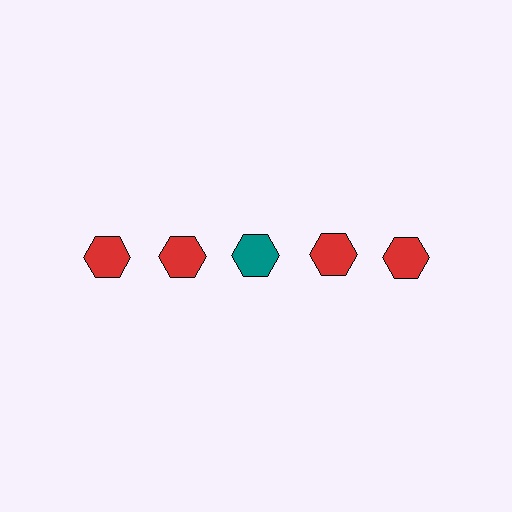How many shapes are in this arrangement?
There are 5 shapes arranged in a grid pattern.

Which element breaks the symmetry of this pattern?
The teal hexagon in the top row, center column breaks the symmetry. All other shapes are red hexagons.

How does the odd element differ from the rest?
It has a different color: teal instead of red.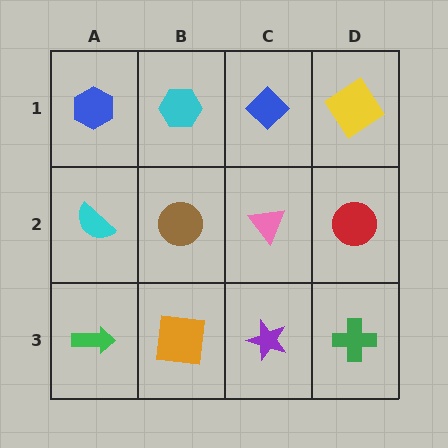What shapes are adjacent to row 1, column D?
A red circle (row 2, column D), a blue diamond (row 1, column C).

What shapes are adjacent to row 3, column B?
A brown circle (row 2, column B), a green arrow (row 3, column A), a purple star (row 3, column C).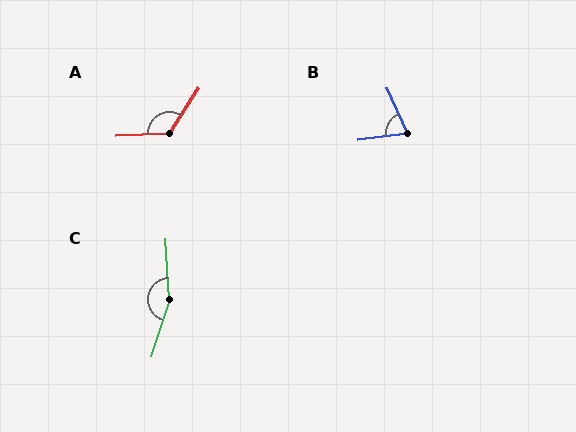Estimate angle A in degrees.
Approximately 126 degrees.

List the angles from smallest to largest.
B (73°), A (126°), C (160°).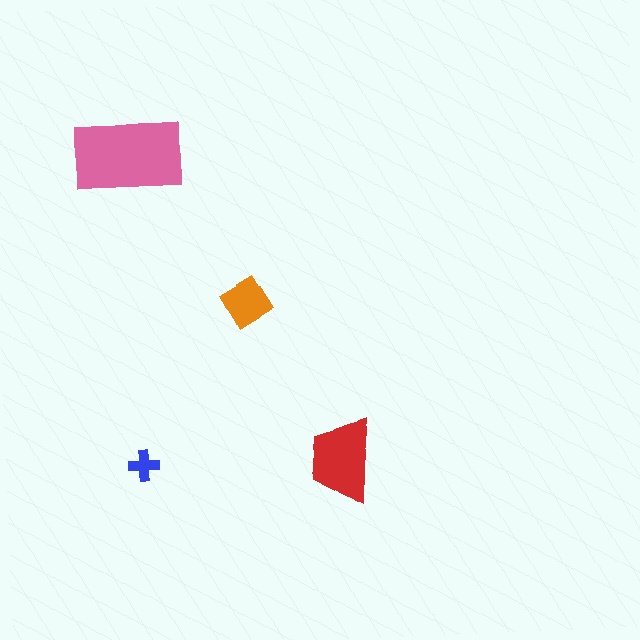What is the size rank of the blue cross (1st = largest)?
4th.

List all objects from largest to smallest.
The pink rectangle, the red trapezoid, the orange diamond, the blue cross.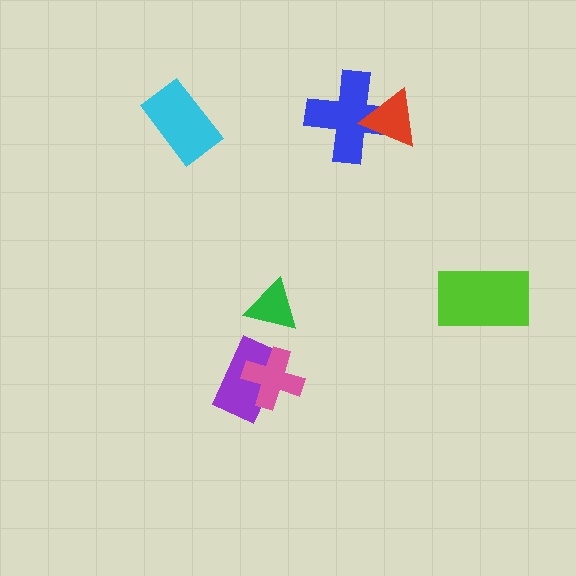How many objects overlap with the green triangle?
0 objects overlap with the green triangle.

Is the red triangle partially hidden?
No, no other shape covers it.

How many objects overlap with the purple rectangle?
1 object overlaps with the purple rectangle.